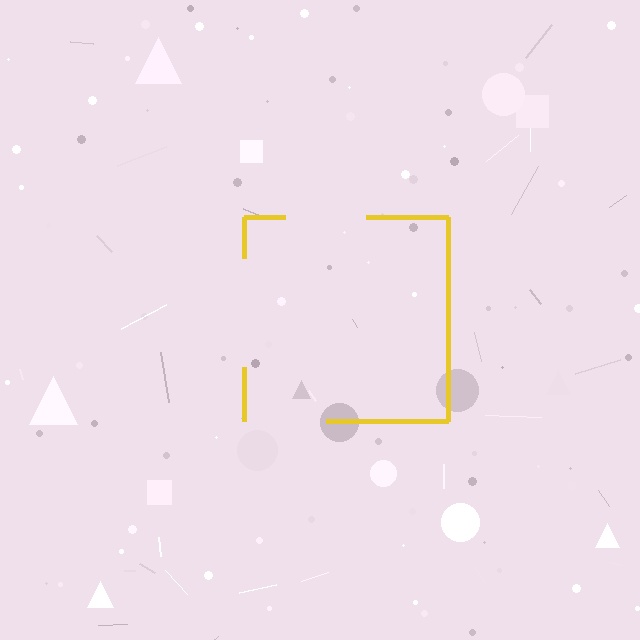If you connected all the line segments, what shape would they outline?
They would outline a square.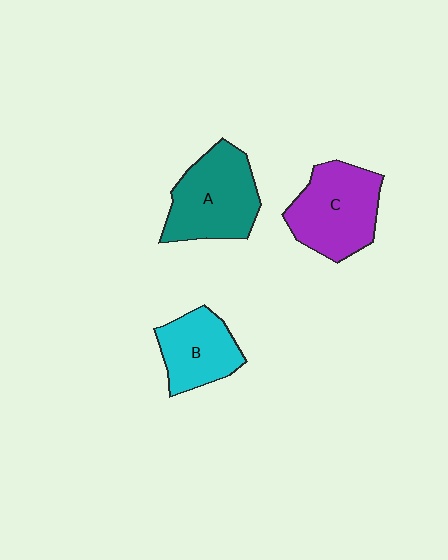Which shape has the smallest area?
Shape B (cyan).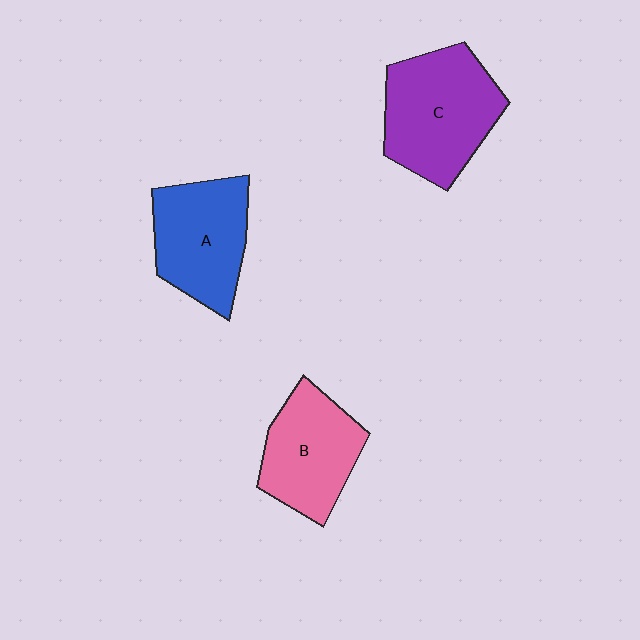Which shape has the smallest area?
Shape B (pink).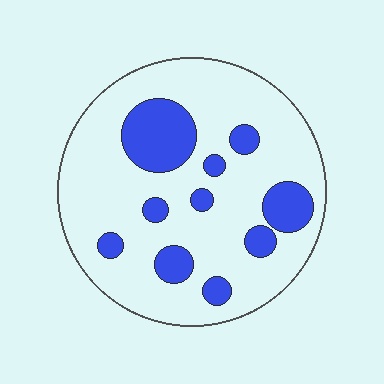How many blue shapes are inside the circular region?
10.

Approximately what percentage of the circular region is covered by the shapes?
Approximately 20%.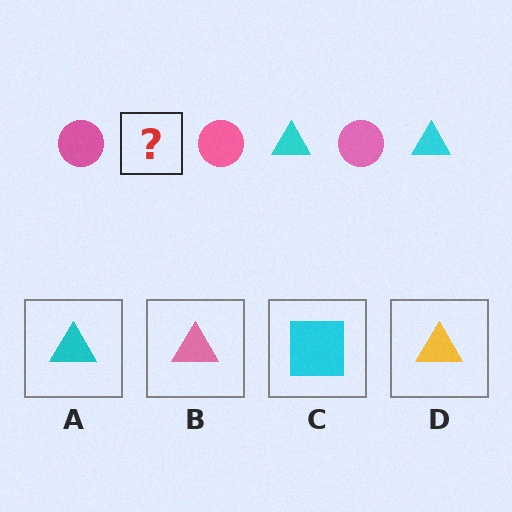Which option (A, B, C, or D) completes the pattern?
A.